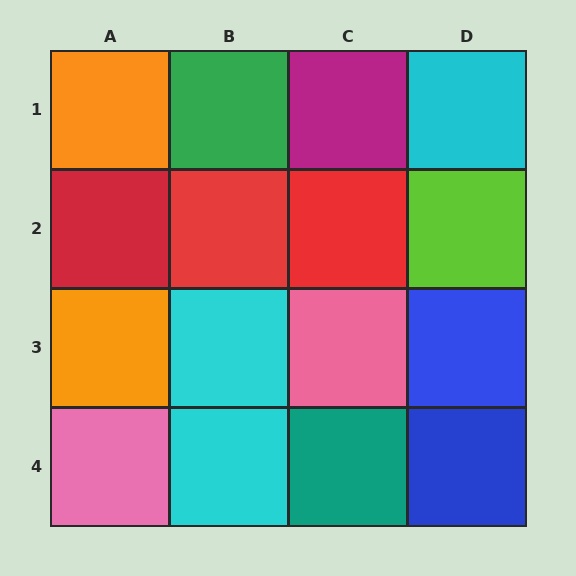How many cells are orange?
2 cells are orange.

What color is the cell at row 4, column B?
Cyan.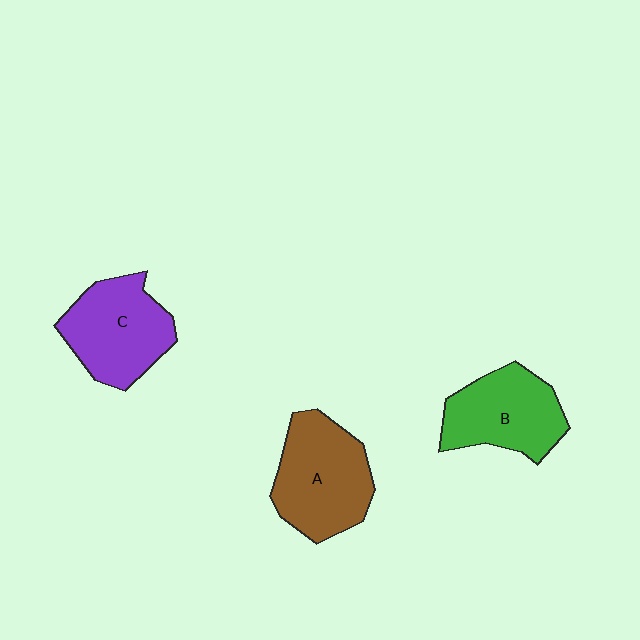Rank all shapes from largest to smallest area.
From largest to smallest: A (brown), C (purple), B (green).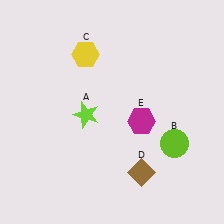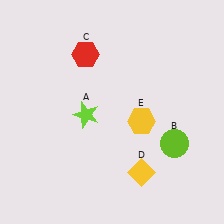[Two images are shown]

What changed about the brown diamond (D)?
In Image 1, D is brown. In Image 2, it changed to yellow.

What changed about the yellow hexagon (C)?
In Image 1, C is yellow. In Image 2, it changed to red.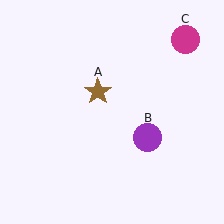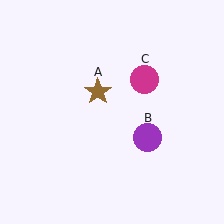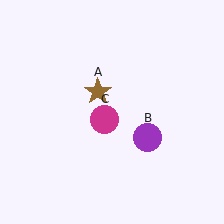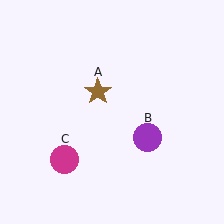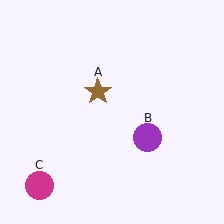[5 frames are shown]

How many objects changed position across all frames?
1 object changed position: magenta circle (object C).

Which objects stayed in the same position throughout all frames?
Brown star (object A) and purple circle (object B) remained stationary.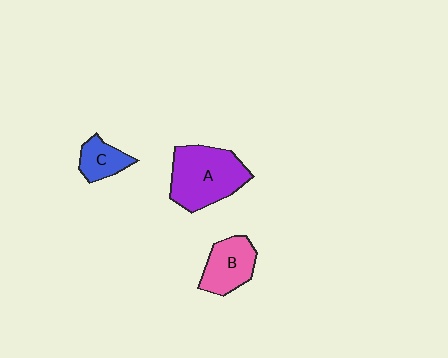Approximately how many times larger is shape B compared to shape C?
Approximately 1.5 times.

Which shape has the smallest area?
Shape C (blue).